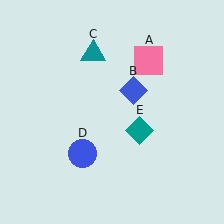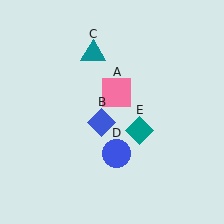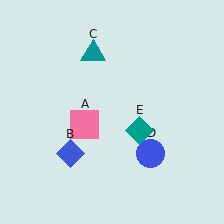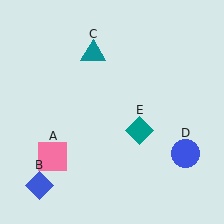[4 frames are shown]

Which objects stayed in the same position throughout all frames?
Teal triangle (object C) and teal diamond (object E) remained stationary.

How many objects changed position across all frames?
3 objects changed position: pink square (object A), blue diamond (object B), blue circle (object D).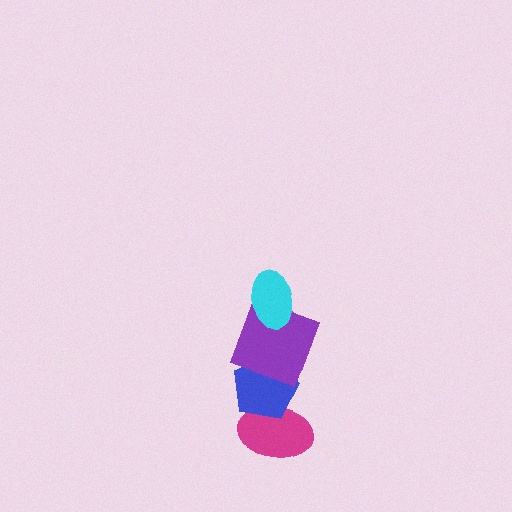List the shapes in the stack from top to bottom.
From top to bottom: the cyan ellipse, the purple square, the blue pentagon, the magenta ellipse.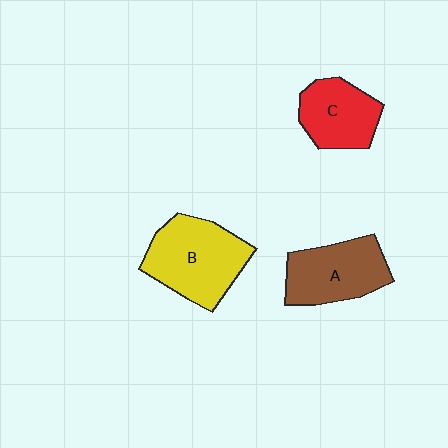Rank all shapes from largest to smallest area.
From largest to smallest: B (yellow), A (brown), C (red).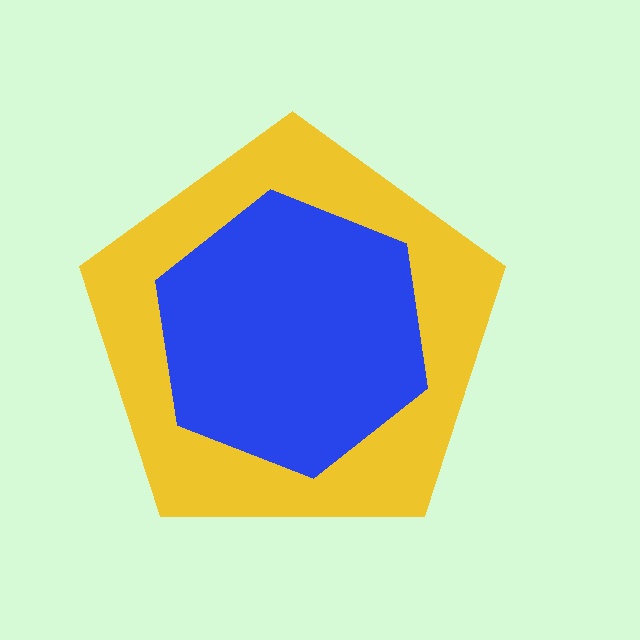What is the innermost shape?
The blue hexagon.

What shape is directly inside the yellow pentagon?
The blue hexagon.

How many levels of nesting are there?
2.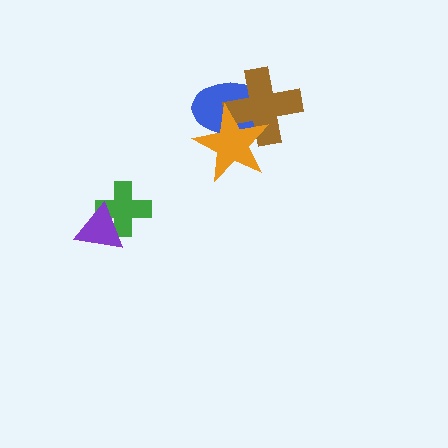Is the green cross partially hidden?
Yes, it is partially covered by another shape.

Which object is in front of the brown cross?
The orange star is in front of the brown cross.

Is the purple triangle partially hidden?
No, no other shape covers it.